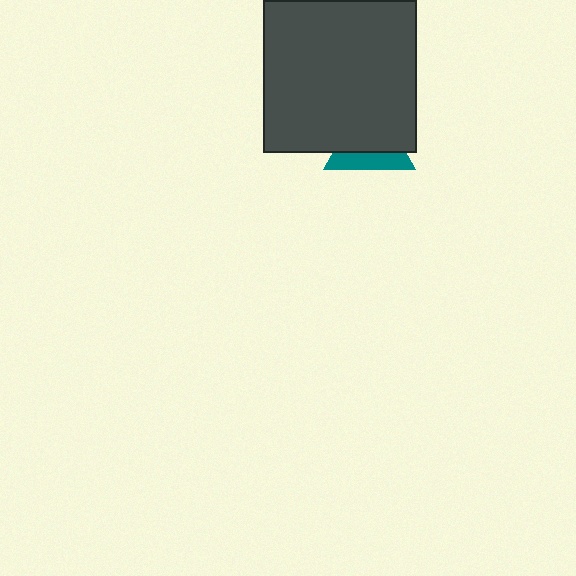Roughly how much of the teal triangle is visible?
A small part of it is visible (roughly 36%).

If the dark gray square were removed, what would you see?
You would see the complete teal triangle.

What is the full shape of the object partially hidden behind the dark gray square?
The partially hidden object is a teal triangle.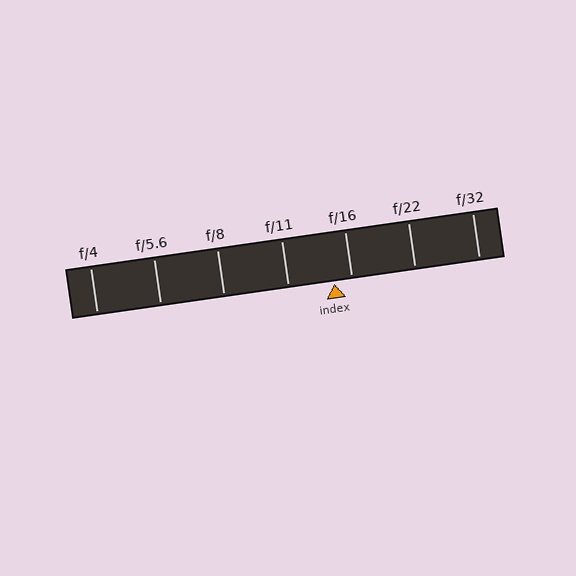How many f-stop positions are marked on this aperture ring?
There are 7 f-stop positions marked.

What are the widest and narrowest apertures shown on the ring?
The widest aperture shown is f/4 and the narrowest is f/32.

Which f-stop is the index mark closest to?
The index mark is closest to f/16.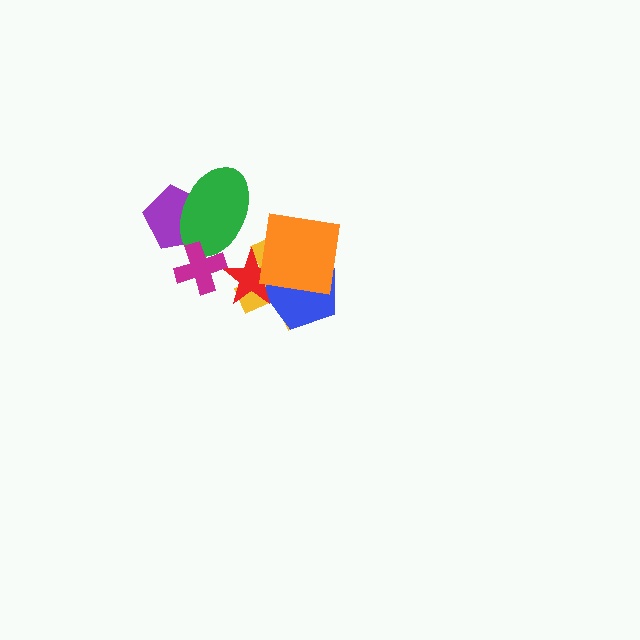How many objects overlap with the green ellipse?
2 objects overlap with the green ellipse.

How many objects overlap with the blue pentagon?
3 objects overlap with the blue pentagon.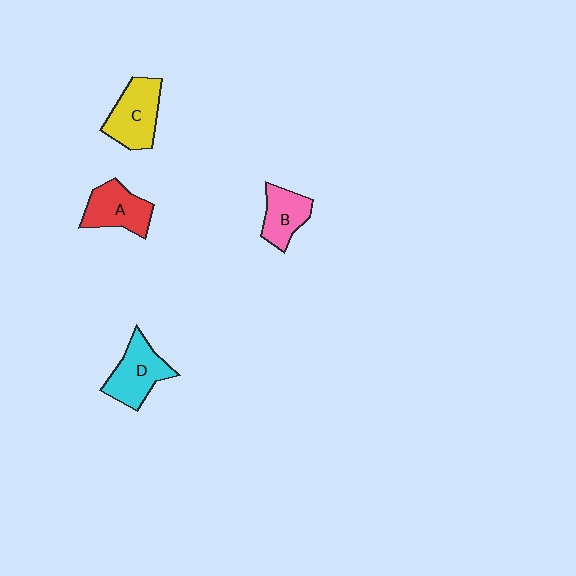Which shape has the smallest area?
Shape B (pink).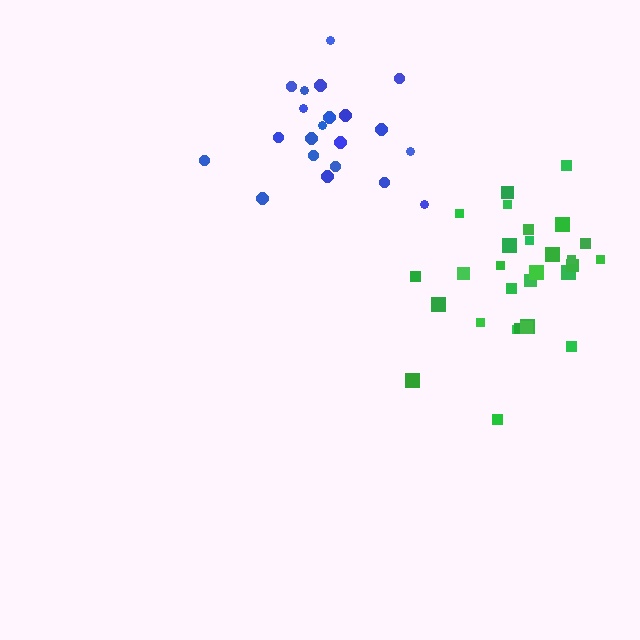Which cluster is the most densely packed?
Green.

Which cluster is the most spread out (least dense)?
Blue.